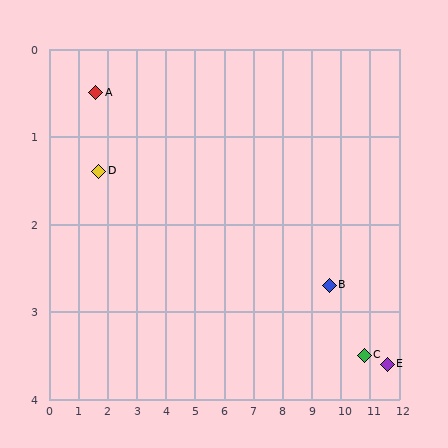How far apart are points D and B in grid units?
Points D and B are about 8.0 grid units apart.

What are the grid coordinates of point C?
Point C is at approximately (10.8, 3.5).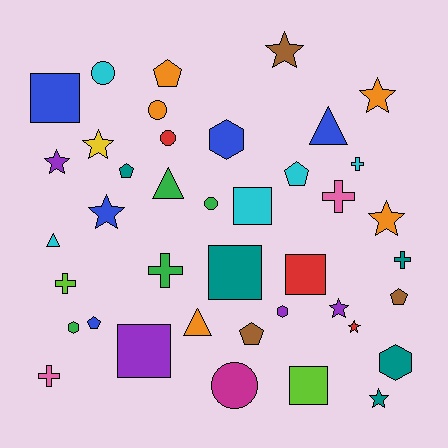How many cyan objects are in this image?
There are 5 cyan objects.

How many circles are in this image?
There are 5 circles.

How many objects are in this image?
There are 40 objects.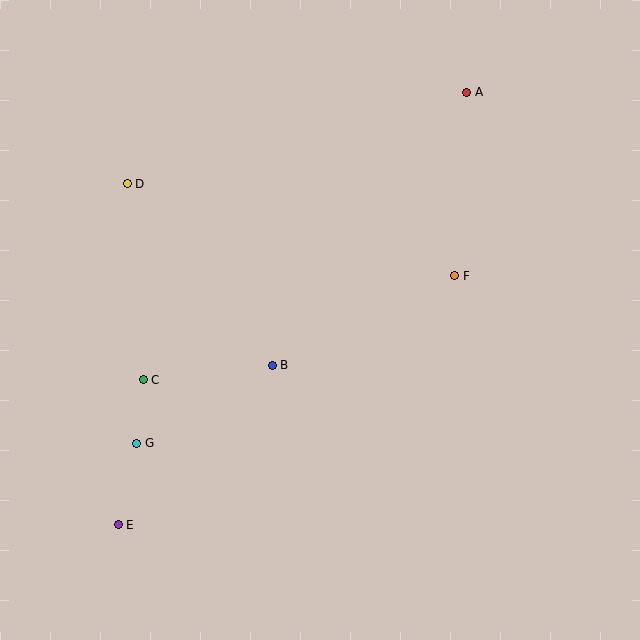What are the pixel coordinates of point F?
Point F is at (455, 276).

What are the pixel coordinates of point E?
Point E is at (118, 525).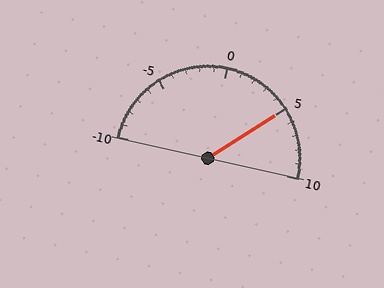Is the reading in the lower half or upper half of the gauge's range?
The reading is in the upper half of the range (-10 to 10).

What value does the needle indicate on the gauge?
The needle indicates approximately 5.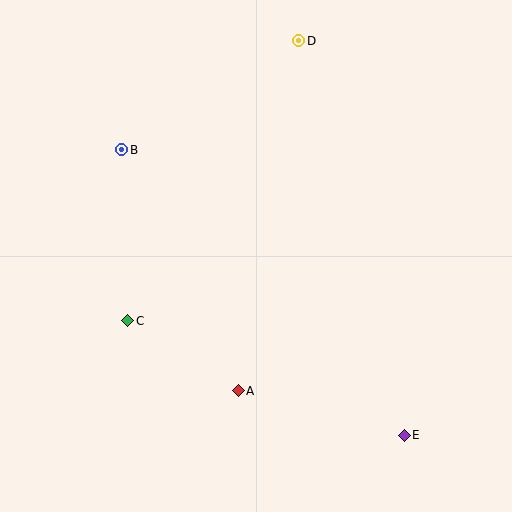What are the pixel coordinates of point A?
Point A is at (238, 391).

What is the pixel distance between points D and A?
The distance between D and A is 355 pixels.